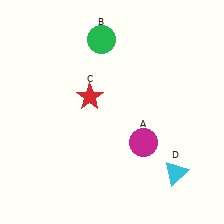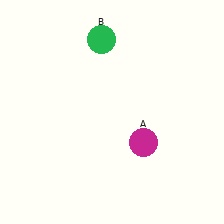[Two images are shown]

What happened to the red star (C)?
The red star (C) was removed in Image 2. It was in the top-left area of Image 1.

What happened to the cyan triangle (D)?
The cyan triangle (D) was removed in Image 2. It was in the bottom-right area of Image 1.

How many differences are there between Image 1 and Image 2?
There are 2 differences between the two images.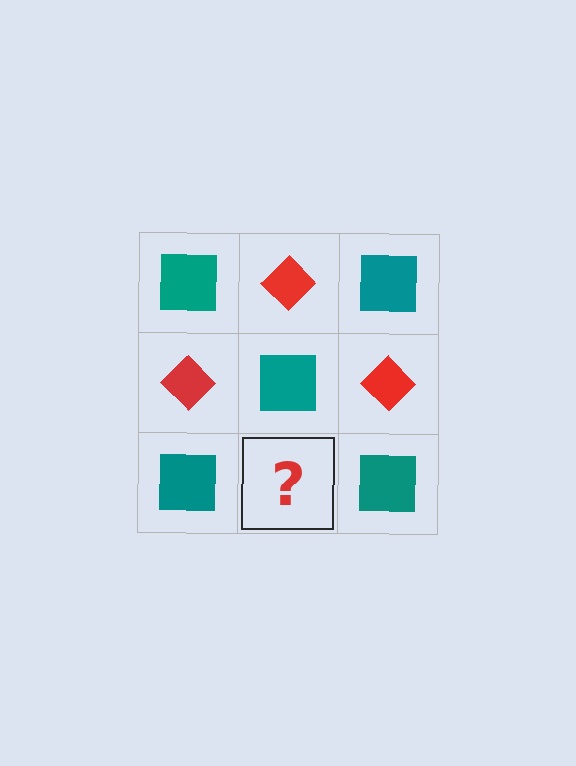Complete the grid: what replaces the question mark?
The question mark should be replaced with a red diamond.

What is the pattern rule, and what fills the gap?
The rule is that it alternates teal square and red diamond in a checkerboard pattern. The gap should be filled with a red diamond.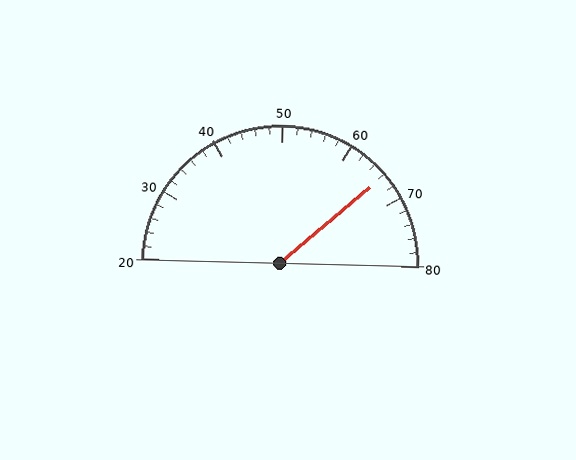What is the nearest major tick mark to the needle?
The nearest major tick mark is 70.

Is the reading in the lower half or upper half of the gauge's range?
The reading is in the upper half of the range (20 to 80).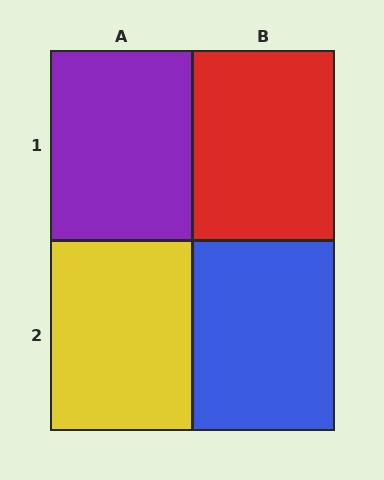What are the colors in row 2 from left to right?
Yellow, blue.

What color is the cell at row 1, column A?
Purple.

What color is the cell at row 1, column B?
Red.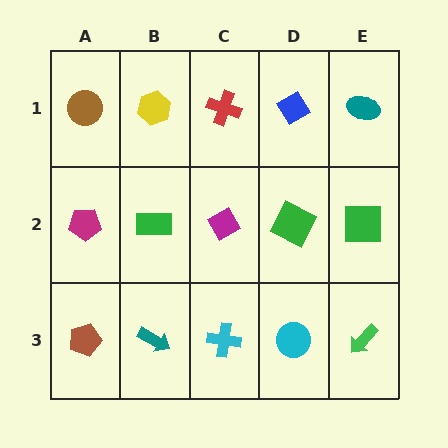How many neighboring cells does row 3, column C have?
3.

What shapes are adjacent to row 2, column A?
A brown circle (row 1, column A), a brown pentagon (row 3, column A), a green rectangle (row 2, column B).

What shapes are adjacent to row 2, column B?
A yellow hexagon (row 1, column B), a teal arrow (row 3, column B), a magenta pentagon (row 2, column A), a magenta diamond (row 2, column C).